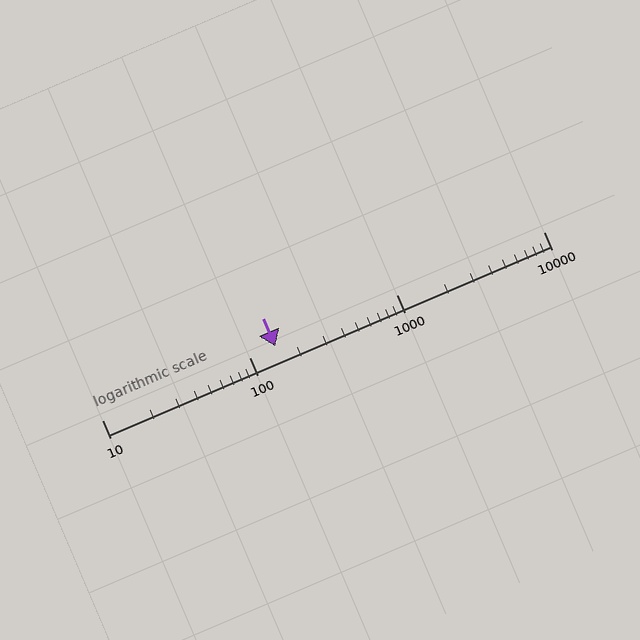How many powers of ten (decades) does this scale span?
The scale spans 3 decades, from 10 to 10000.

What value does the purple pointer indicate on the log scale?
The pointer indicates approximately 150.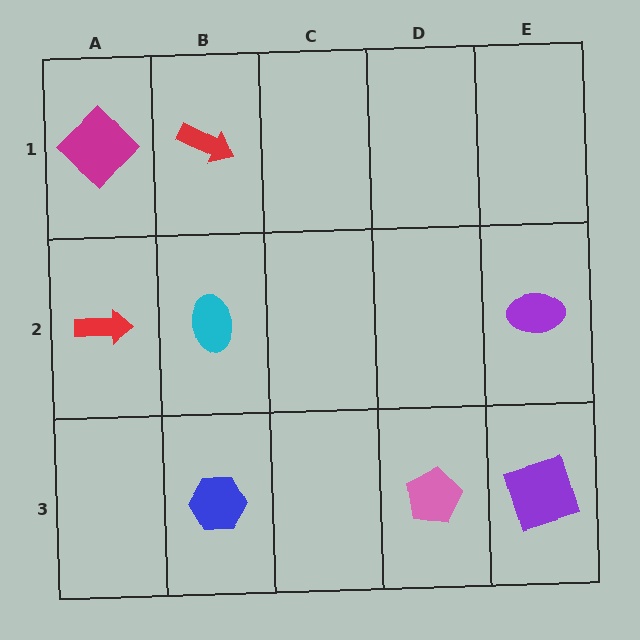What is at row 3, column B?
A blue hexagon.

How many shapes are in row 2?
3 shapes.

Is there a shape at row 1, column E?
No, that cell is empty.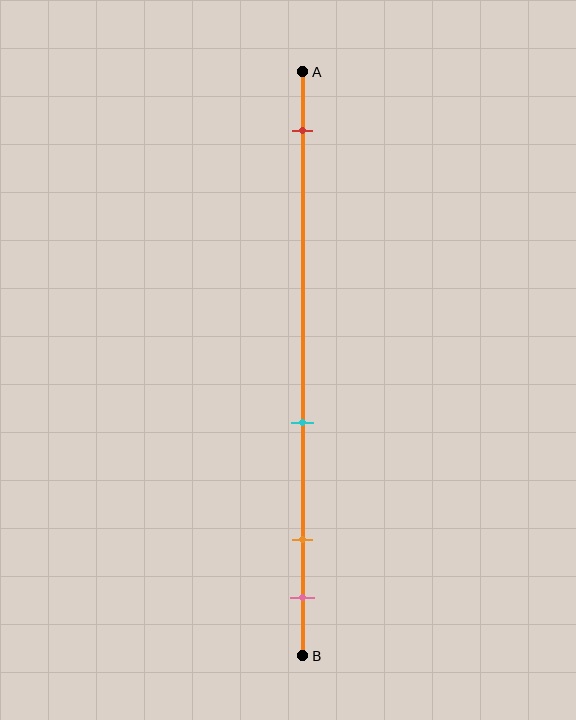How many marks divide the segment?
There are 4 marks dividing the segment.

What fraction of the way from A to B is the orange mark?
The orange mark is approximately 80% (0.8) of the way from A to B.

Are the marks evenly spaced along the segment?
No, the marks are not evenly spaced.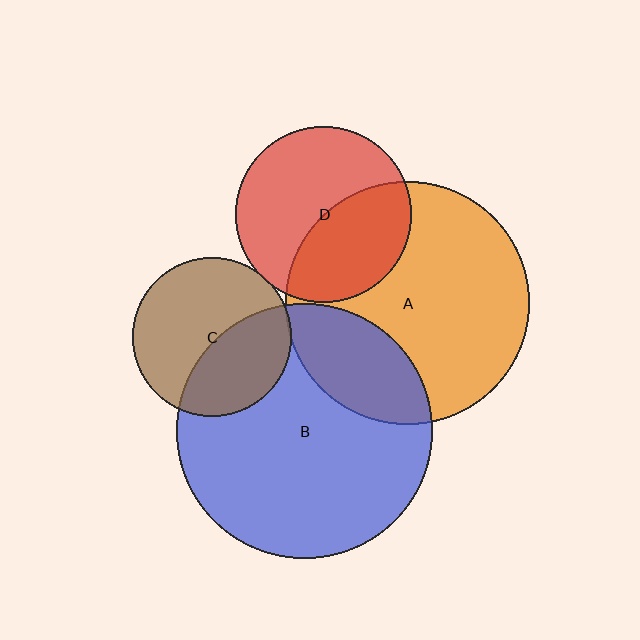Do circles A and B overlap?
Yes.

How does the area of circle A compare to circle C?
Approximately 2.3 times.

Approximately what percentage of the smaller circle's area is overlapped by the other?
Approximately 25%.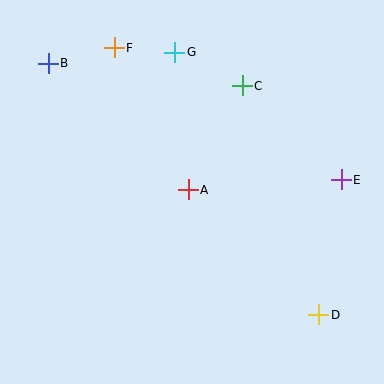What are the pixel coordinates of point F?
Point F is at (114, 48).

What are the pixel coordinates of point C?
Point C is at (242, 86).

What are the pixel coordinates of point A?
Point A is at (188, 190).